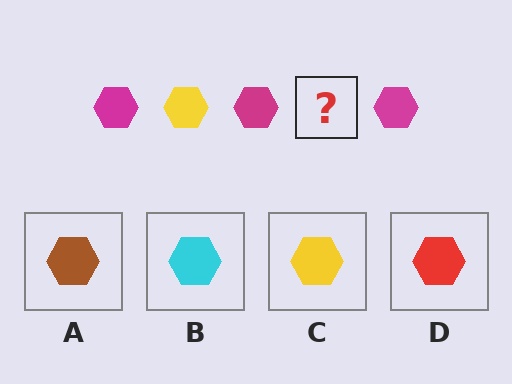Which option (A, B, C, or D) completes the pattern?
C.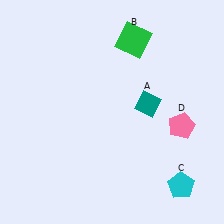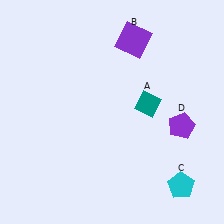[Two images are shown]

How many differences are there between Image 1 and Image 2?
There are 2 differences between the two images.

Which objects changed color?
B changed from green to purple. D changed from pink to purple.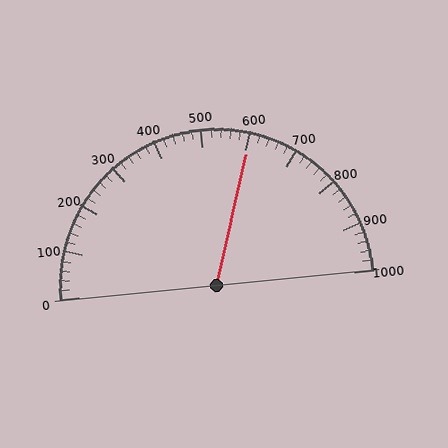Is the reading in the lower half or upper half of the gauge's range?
The reading is in the upper half of the range (0 to 1000).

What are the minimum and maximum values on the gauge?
The gauge ranges from 0 to 1000.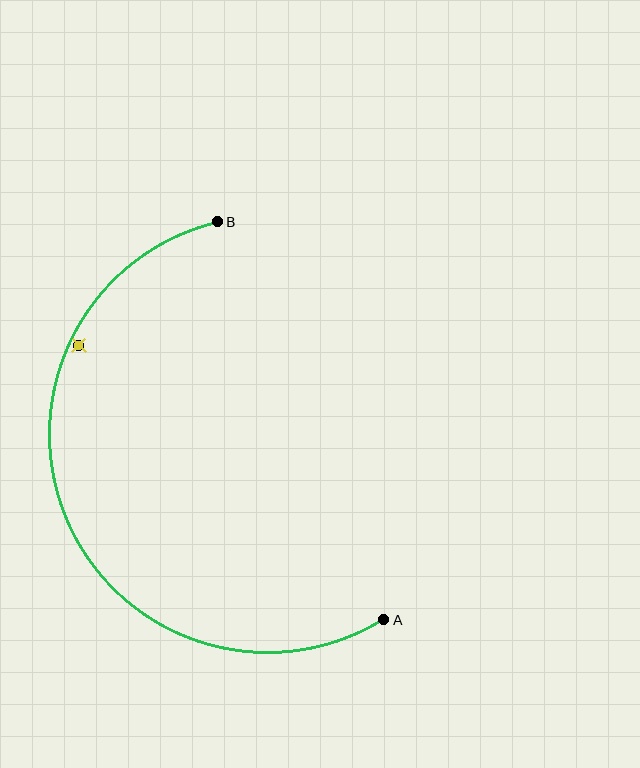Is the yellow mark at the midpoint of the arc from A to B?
No — the yellow mark does not lie on the arc at all. It sits slightly inside the curve.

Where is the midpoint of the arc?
The arc midpoint is the point on the curve farthest from the straight line joining A and B. It sits to the left of that line.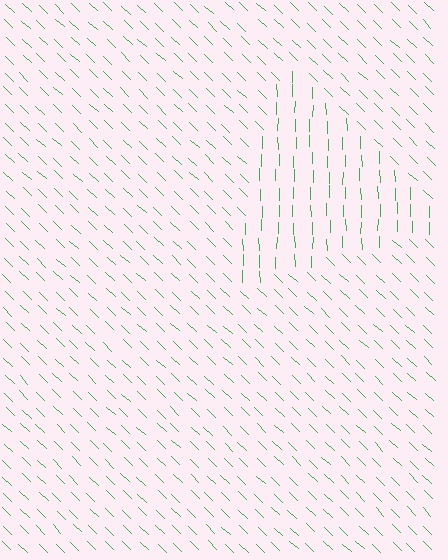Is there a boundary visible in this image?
Yes, there is a texture boundary formed by a change in line orientation.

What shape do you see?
I see a triangle.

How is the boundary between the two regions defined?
The boundary is defined purely by a change in line orientation (approximately 45 degrees difference). All lines are the same color and thickness.